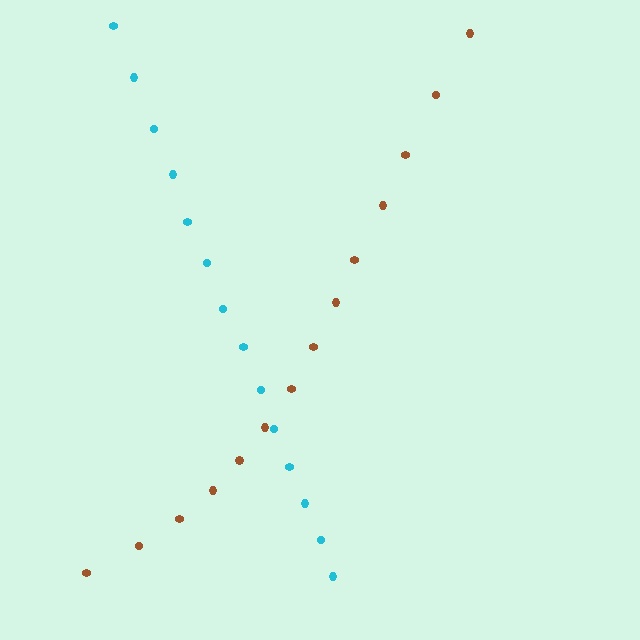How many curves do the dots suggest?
There are 2 distinct paths.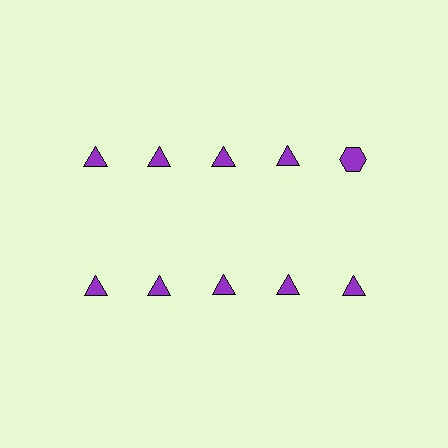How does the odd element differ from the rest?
It has a different shape: hexagon instead of triangle.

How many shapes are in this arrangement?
There are 10 shapes arranged in a grid pattern.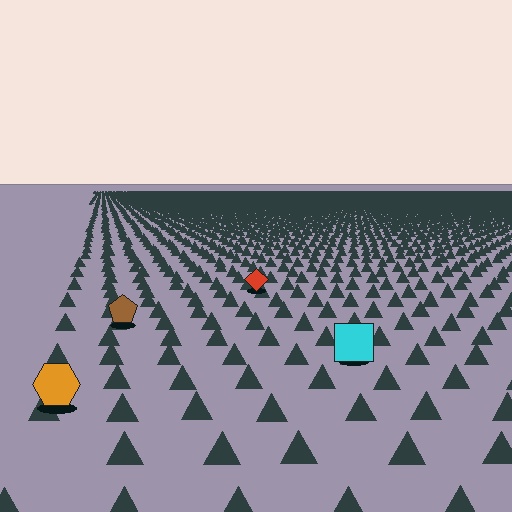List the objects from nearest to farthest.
From nearest to farthest: the orange hexagon, the cyan square, the brown pentagon, the red diamond.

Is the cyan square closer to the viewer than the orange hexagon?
No. The orange hexagon is closer — you can tell from the texture gradient: the ground texture is coarser near it.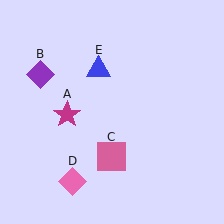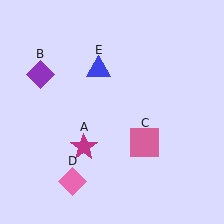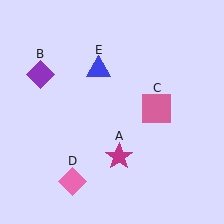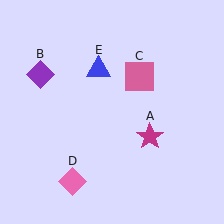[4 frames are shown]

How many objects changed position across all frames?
2 objects changed position: magenta star (object A), pink square (object C).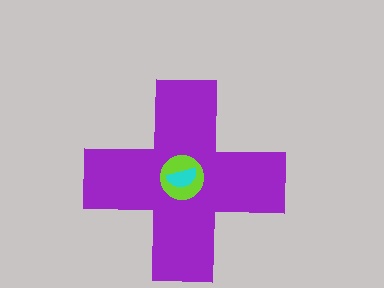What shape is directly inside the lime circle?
The cyan semicircle.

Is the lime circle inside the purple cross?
Yes.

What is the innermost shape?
The cyan semicircle.